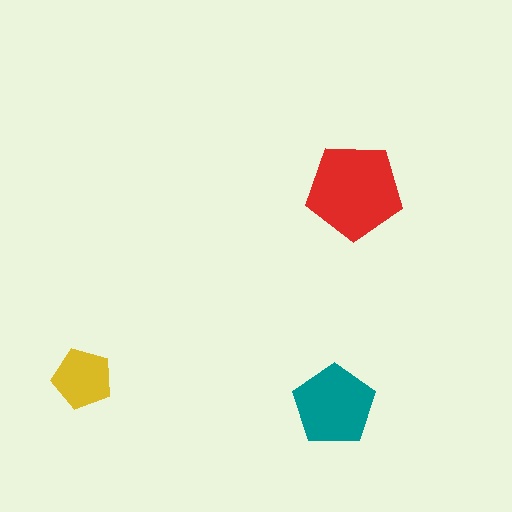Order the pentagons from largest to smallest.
the red one, the teal one, the yellow one.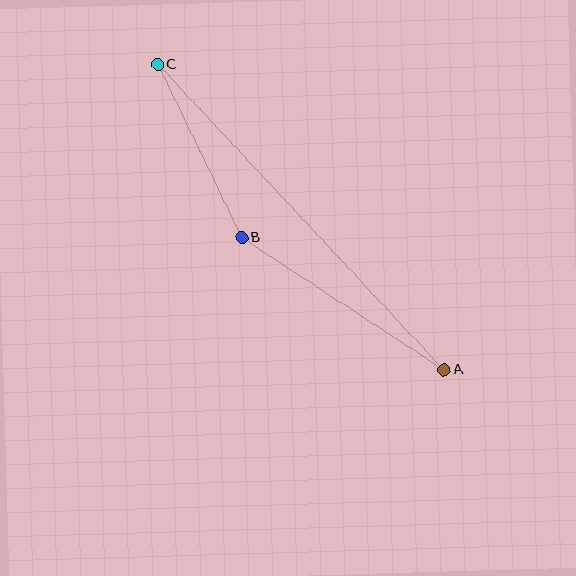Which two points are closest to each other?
Points B and C are closest to each other.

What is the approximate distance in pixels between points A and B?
The distance between A and B is approximately 242 pixels.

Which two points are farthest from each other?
Points A and C are farthest from each other.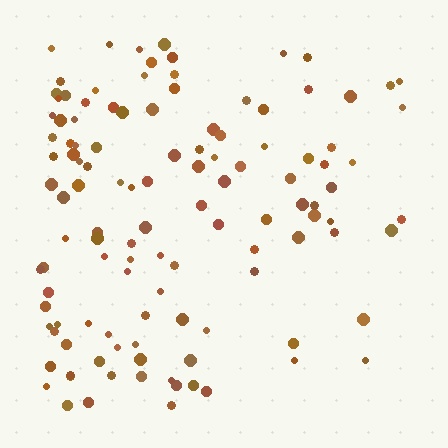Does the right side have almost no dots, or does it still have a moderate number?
Still a moderate number, just noticeably fewer than the left.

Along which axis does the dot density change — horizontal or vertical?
Horizontal.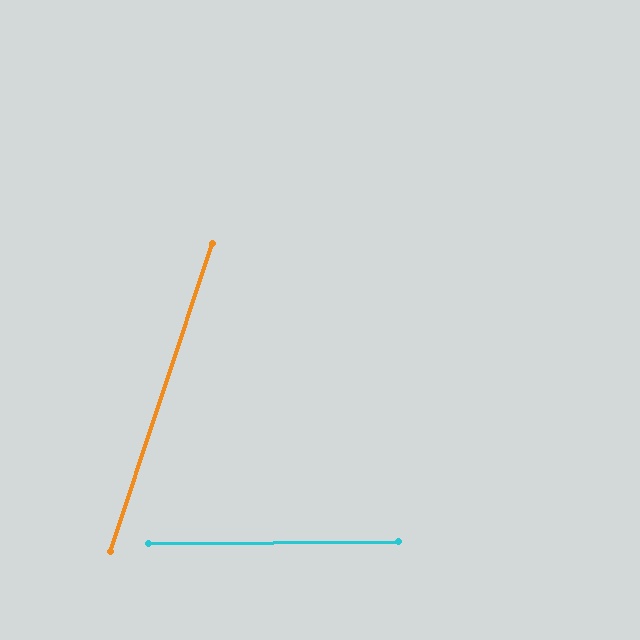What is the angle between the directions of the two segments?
Approximately 71 degrees.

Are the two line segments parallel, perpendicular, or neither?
Neither parallel nor perpendicular — they differ by about 71°.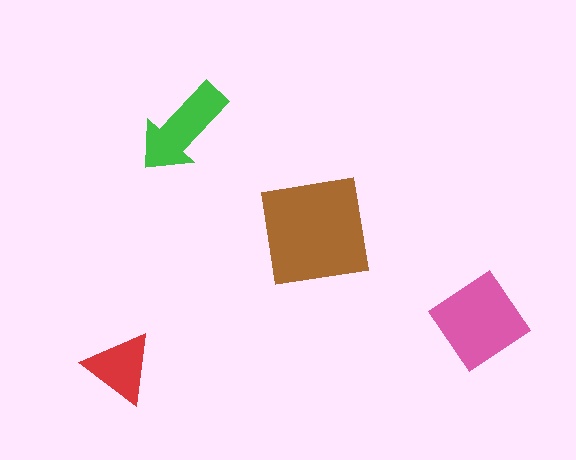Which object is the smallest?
The red triangle.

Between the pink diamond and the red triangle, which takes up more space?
The pink diamond.